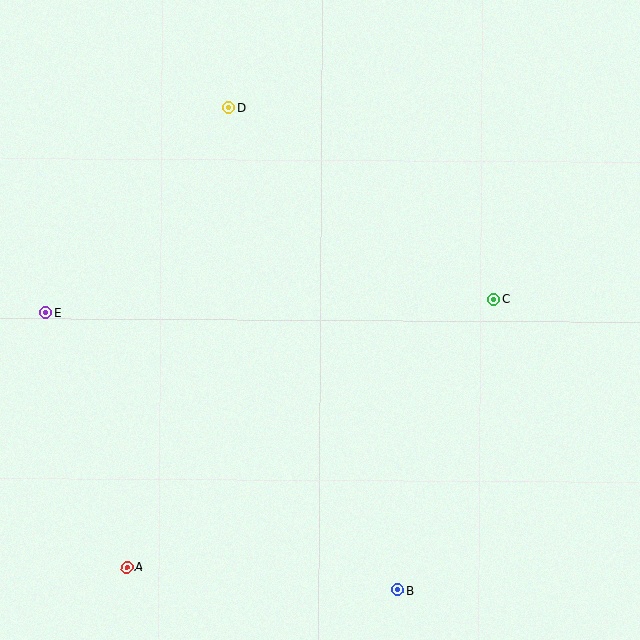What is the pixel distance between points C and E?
The distance between C and E is 448 pixels.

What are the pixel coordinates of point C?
Point C is at (494, 299).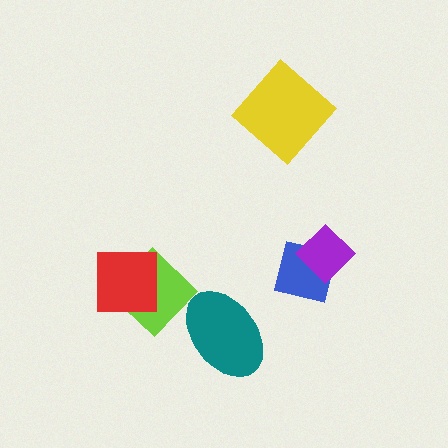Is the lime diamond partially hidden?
Yes, it is partially covered by another shape.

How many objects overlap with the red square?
1 object overlaps with the red square.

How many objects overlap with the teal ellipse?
1 object overlaps with the teal ellipse.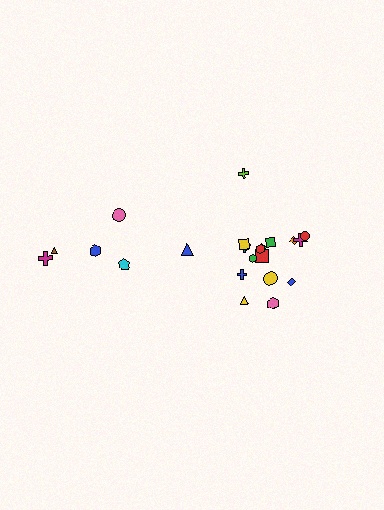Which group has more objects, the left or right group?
The right group.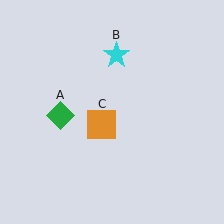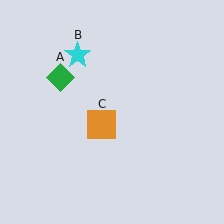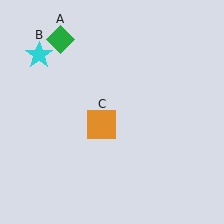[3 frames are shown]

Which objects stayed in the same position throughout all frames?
Orange square (object C) remained stationary.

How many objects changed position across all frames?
2 objects changed position: green diamond (object A), cyan star (object B).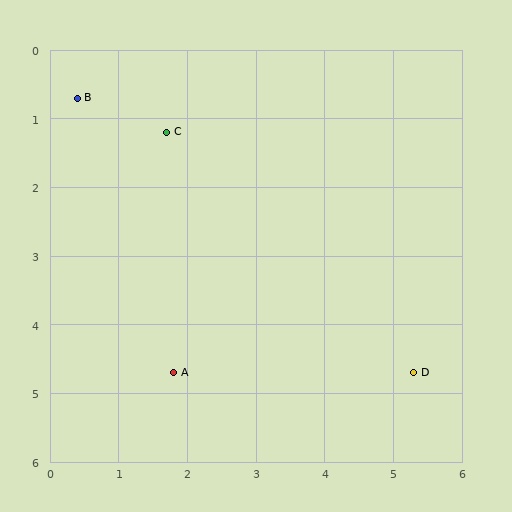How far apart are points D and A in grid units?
Points D and A are about 3.5 grid units apart.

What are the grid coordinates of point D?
Point D is at approximately (5.3, 4.7).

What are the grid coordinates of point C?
Point C is at approximately (1.7, 1.2).